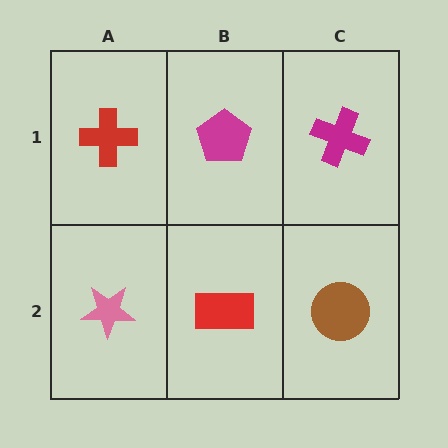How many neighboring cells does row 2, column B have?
3.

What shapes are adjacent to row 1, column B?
A red rectangle (row 2, column B), a red cross (row 1, column A), a magenta cross (row 1, column C).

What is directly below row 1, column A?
A pink star.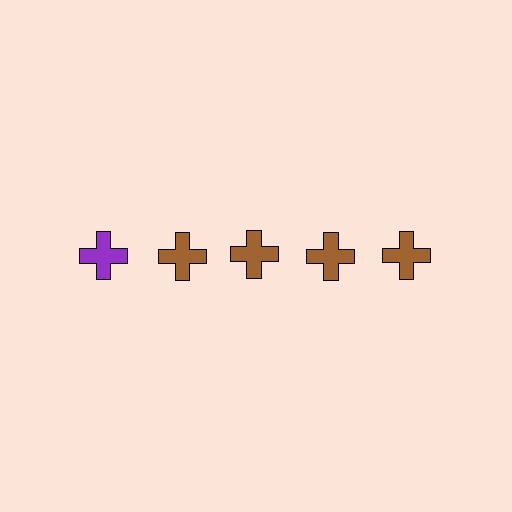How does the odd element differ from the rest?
It has a different color: purple instead of brown.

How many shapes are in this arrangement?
There are 5 shapes arranged in a grid pattern.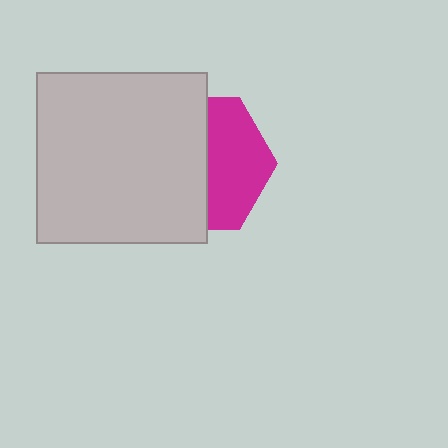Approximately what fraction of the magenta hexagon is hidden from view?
Roughly 55% of the magenta hexagon is hidden behind the light gray square.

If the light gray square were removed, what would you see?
You would see the complete magenta hexagon.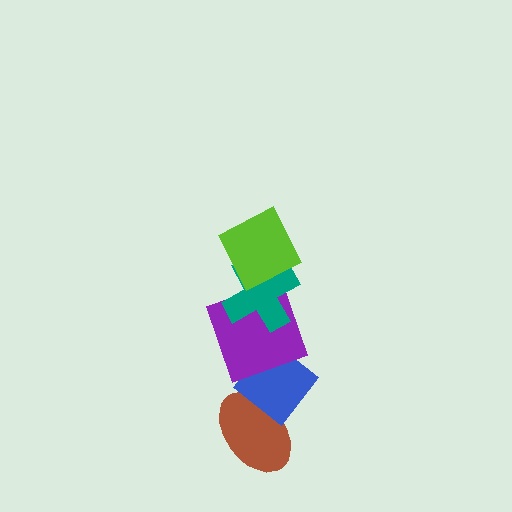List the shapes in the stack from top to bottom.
From top to bottom: the lime square, the teal cross, the purple square, the blue diamond, the brown ellipse.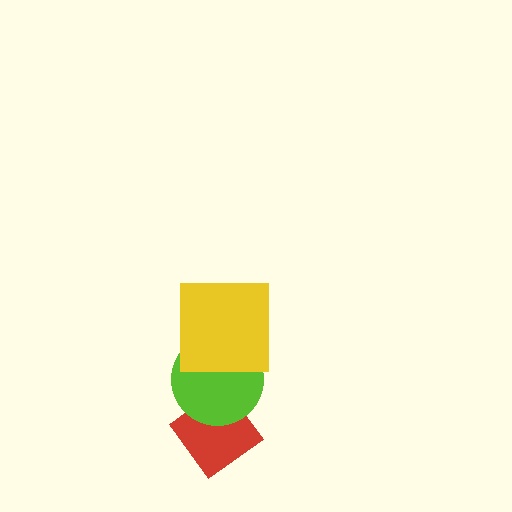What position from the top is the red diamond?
The red diamond is 3rd from the top.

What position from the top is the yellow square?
The yellow square is 1st from the top.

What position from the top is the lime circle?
The lime circle is 2nd from the top.